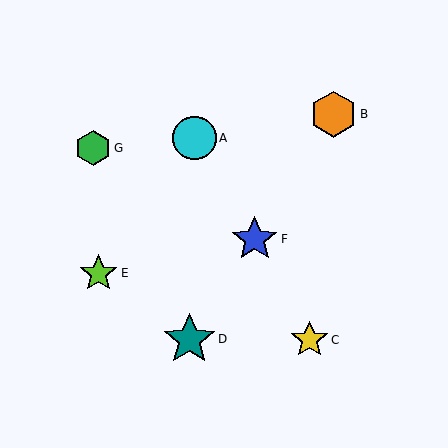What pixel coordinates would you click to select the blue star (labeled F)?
Click at (255, 239) to select the blue star F.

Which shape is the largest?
The teal star (labeled D) is the largest.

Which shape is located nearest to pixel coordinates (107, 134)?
The green hexagon (labeled G) at (93, 148) is nearest to that location.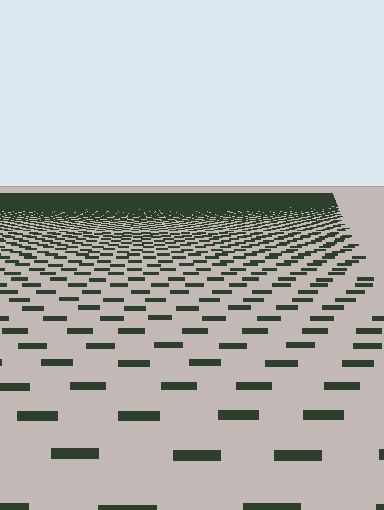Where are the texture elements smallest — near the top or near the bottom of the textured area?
Near the top.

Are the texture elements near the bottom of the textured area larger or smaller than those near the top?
Larger. Near the bottom, elements are closer to the viewer and appear at a bigger on-screen size.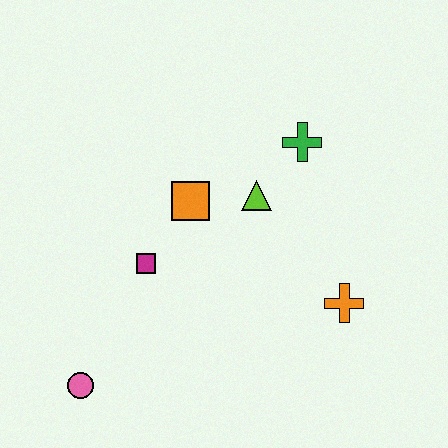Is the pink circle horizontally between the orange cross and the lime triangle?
No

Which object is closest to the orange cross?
The lime triangle is closest to the orange cross.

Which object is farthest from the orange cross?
The pink circle is farthest from the orange cross.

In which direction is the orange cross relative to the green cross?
The orange cross is below the green cross.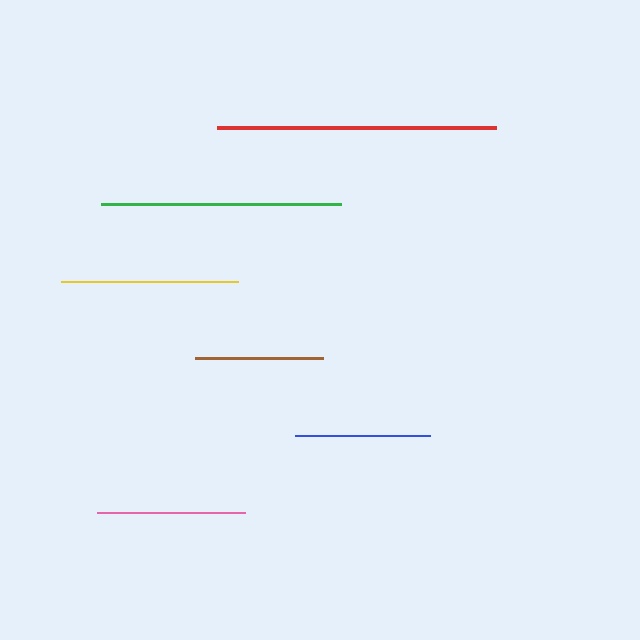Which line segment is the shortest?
The brown line is the shortest at approximately 129 pixels.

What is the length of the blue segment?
The blue segment is approximately 135 pixels long.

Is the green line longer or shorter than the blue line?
The green line is longer than the blue line.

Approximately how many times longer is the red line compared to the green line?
The red line is approximately 1.2 times the length of the green line.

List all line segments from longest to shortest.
From longest to shortest: red, green, yellow, pink, blue, brown.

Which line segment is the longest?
The red line is the longest at approximately 278 pixels.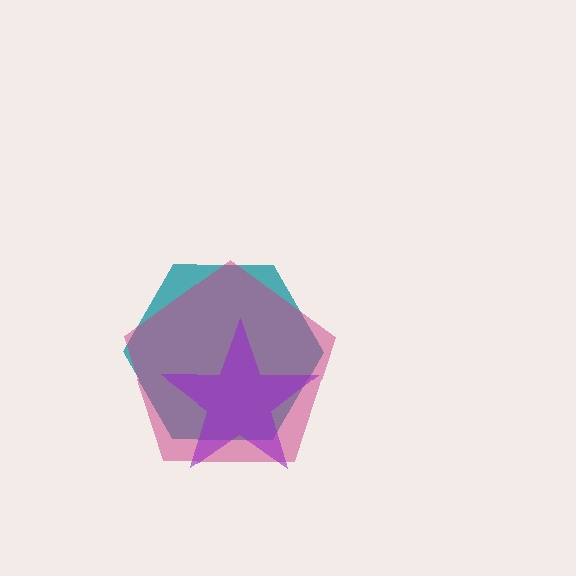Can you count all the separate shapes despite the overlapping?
Yes, there are 3 separate shapes.